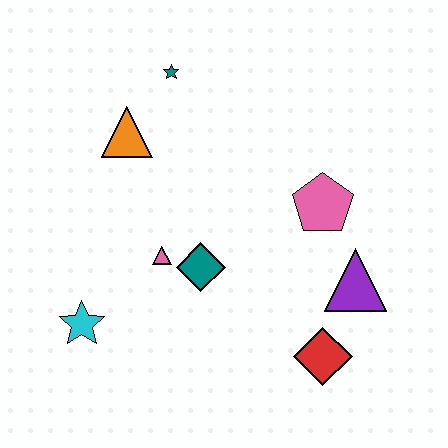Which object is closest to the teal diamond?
The pink triangle is closest to the teal diamond.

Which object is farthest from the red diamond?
The teal star is farthest from the red diamond.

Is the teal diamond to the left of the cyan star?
No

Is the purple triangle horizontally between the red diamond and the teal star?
No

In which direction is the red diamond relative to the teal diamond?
The red diamond is to the right of the teal diamond.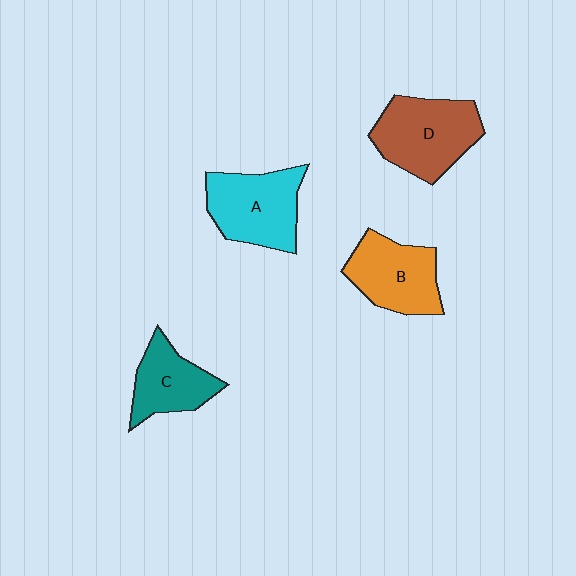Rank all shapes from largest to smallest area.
From largest to smallest: D (brown), A (cyan), B (orange), C (teal).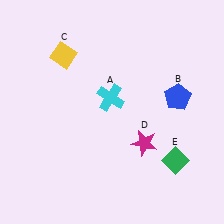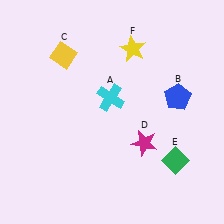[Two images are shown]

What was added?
A yellow star (F) was added in Image 2.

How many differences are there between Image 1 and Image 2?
There is 1 difference between the two images.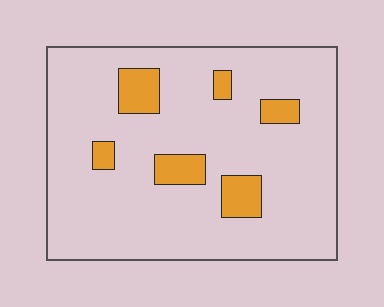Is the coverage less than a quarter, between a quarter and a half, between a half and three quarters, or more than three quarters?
Less than a quarter.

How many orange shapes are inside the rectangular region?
6.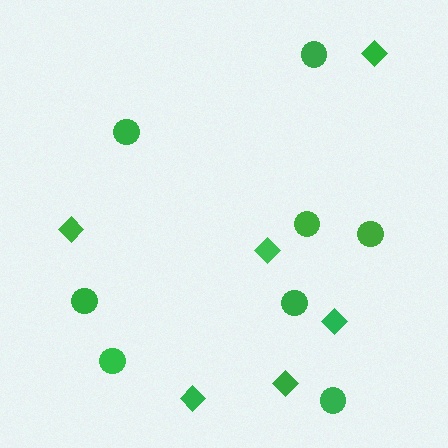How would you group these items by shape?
There are 2 groups: one group of circles (8) and one group of diamonds (6).